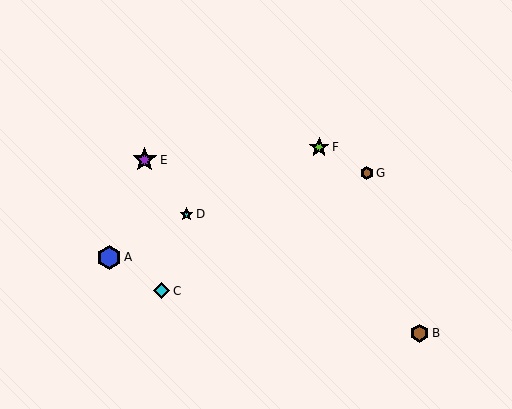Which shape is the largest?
The blue hexagon (labeled A) is the largest.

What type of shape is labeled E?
Shape E is a purple star.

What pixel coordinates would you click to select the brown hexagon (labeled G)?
Click at (367, 173) to select the brown hexagon G.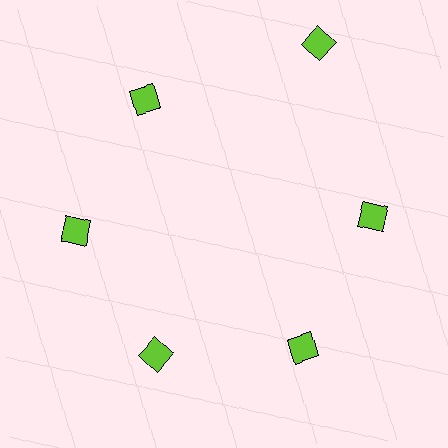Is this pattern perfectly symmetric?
No. The 6 lime diamonds are arranged in a ring, but one element near the 1 o'clock position is pushed outward from the center, breaking the 6-fold rotational symmetry.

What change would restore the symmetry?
The symmetry would be restored by moving it inward, back onto the ring so that all 6 diamonds sit at equal angles and equal distance from the center.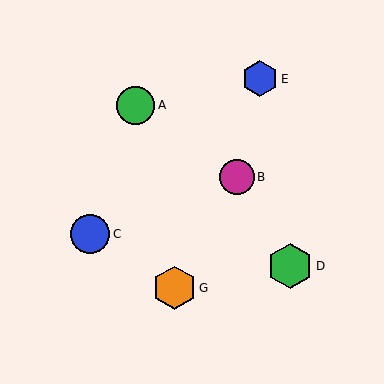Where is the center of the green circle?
The center of the green circle is at (136, 105).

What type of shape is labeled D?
Shape D is a green hexagon.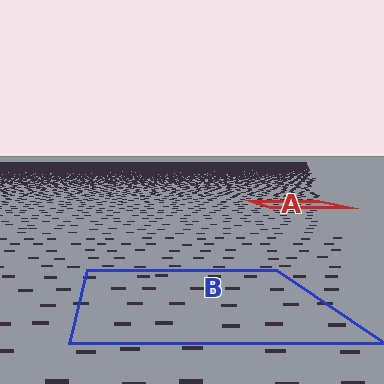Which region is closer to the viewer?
Region B is closer. The texture elements there are larger and more spread out.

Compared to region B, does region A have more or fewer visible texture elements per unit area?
Region A has more texture elements per unit area — they are packed more densely because it is farther away.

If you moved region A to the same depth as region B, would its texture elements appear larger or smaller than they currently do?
They would appear larger. At a closer depth, the same texture elements are projected at a bigger on-screen size.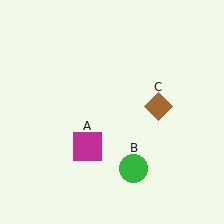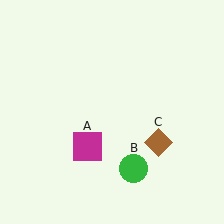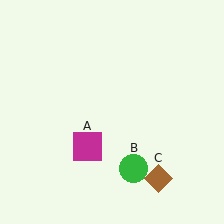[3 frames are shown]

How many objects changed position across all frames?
1 object changed position: brown diamond (object C).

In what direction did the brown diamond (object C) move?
The brown diamond (object C) moved down.